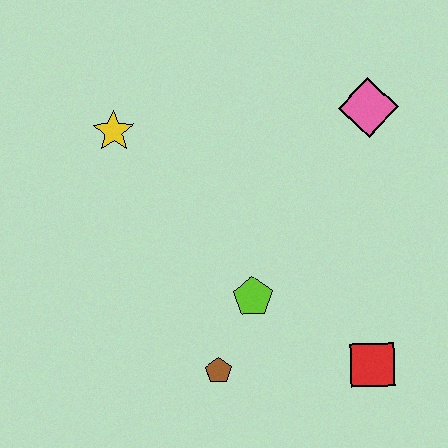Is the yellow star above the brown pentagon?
Yes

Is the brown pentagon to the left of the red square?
Yes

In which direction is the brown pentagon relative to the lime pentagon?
The brown pentagon is below the lime pentagon.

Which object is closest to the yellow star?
The lime pentagon is closest to the yellow star.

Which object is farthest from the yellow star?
The red square is farthest from the yellow star.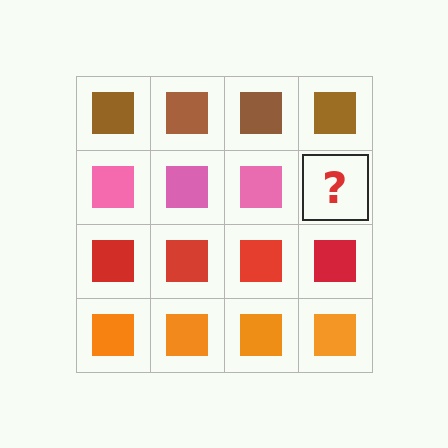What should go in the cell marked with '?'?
The missing cell should contain a pink square.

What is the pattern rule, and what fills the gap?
The rule is that each row has a consistent color. The gap should be filled with a pink square.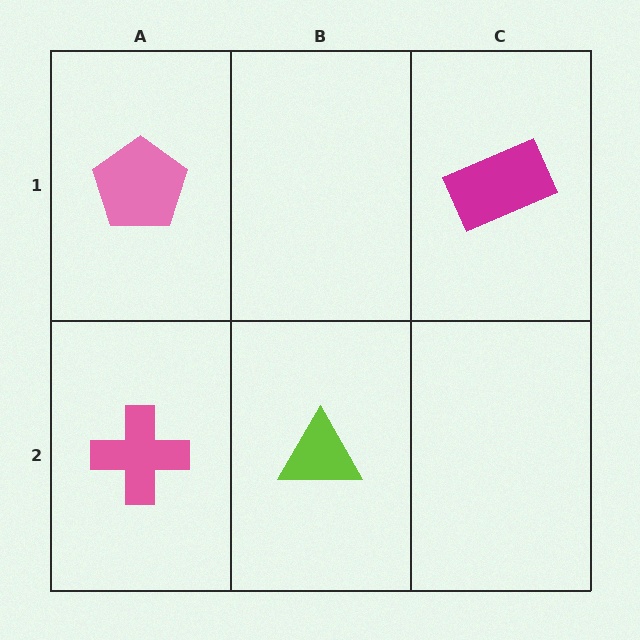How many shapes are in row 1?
2 shapes.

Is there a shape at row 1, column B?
No, that cell is empty.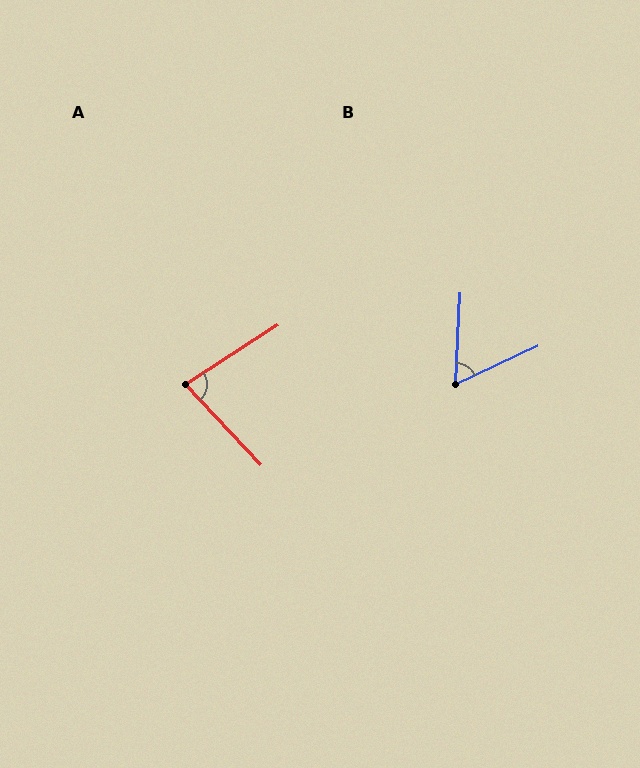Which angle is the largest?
A, at approximately 79 degrees.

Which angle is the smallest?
B, at approximately 62 degrees.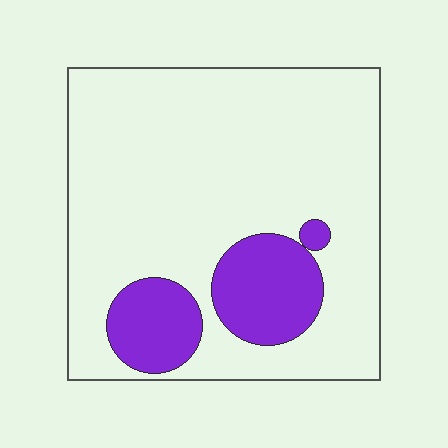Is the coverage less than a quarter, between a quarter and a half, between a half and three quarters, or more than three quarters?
Less than a quarter.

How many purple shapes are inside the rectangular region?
3.